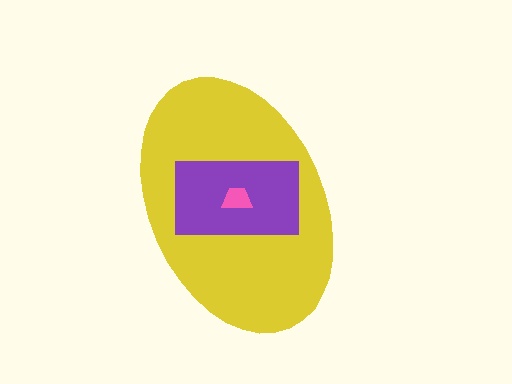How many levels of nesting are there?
3.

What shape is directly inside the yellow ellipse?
The purple rectangle.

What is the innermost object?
The pink trapezoid.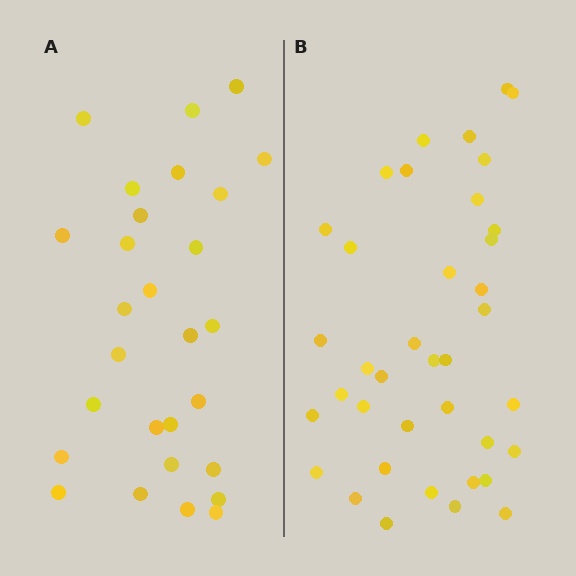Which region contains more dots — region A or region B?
Region B (the right region) has more dots.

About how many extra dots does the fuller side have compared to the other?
Region B has roughly 10 or so more dots than region A.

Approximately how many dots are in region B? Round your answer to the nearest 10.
About 40 dots. (The exact count is 38, which rounds to 40.)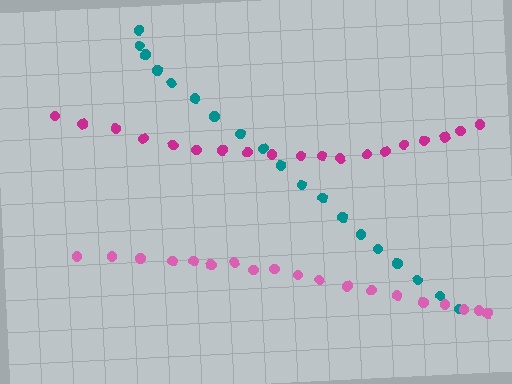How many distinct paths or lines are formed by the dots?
There are 3 distinct paths.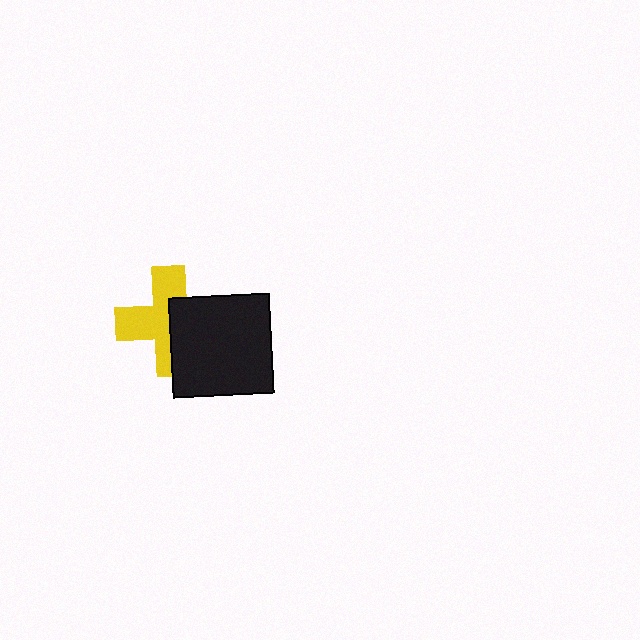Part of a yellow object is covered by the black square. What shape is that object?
It is a cross.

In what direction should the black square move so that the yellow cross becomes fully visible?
The black square should move right. That is the shortest direction to clear the overlap and leave the yellow cross fully visible.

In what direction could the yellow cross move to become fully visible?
The yellow cross could move left. That would shift it out from behind the black square entirely.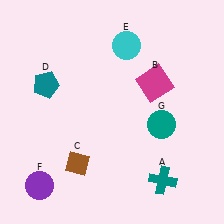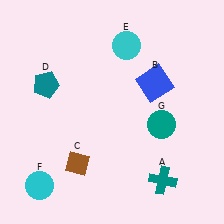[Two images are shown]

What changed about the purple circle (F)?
In Image 1, F is purple. In Image 2, it changed to cyan.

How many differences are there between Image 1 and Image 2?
There are 2 differences between the two images.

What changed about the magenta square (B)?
In Image 1, B is magenta. In Image 2, it changed to blue.